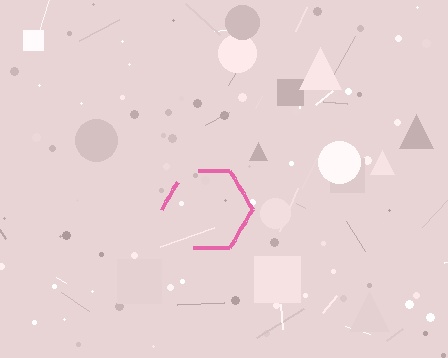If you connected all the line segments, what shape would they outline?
They would outline a hexagon.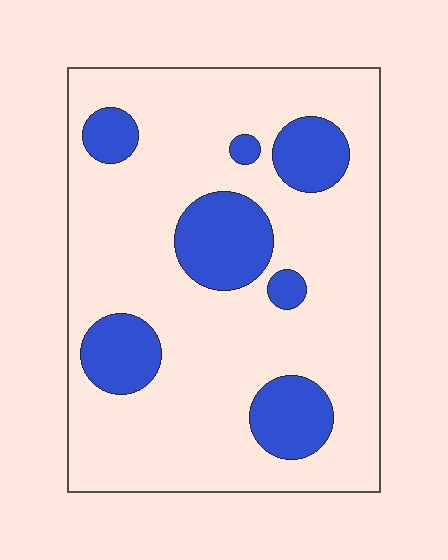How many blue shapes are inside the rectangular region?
7.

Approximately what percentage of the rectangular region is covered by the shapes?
Approximately 20%.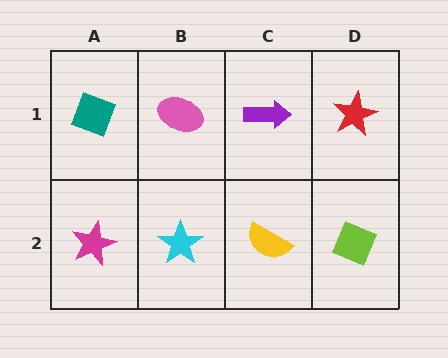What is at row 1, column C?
A purple arrow.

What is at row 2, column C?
A yellow semicircle.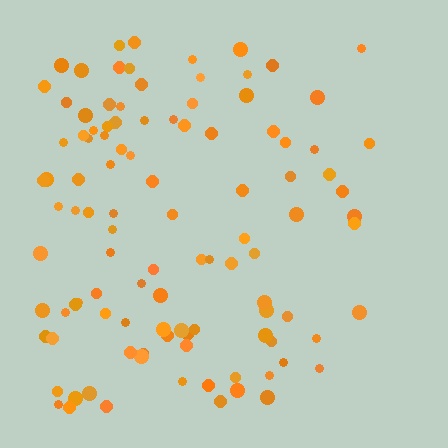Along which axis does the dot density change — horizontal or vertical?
Horizontal.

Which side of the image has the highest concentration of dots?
The left.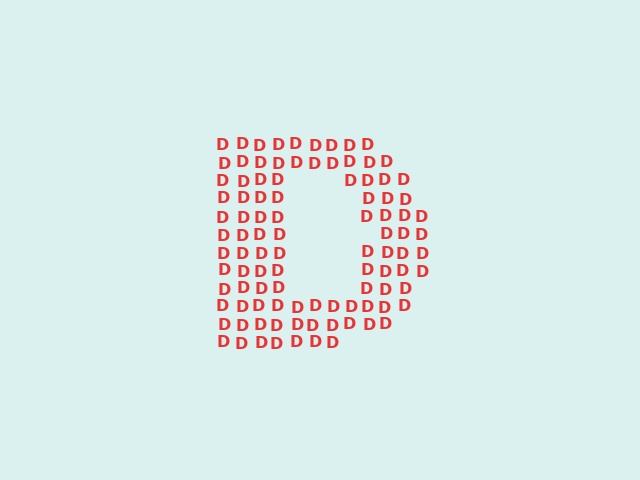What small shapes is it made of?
It is made of small letter D's.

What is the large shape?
The large shape is the letter D.